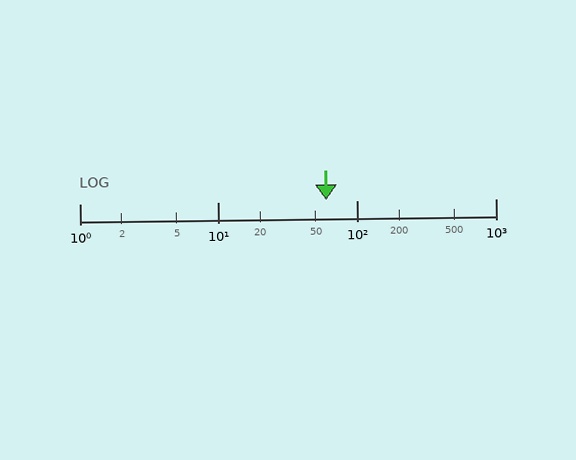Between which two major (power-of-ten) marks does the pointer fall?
The pointer is between 10 and 100.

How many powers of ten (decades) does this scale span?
The scale spans 3 decades, from 1 to 1000.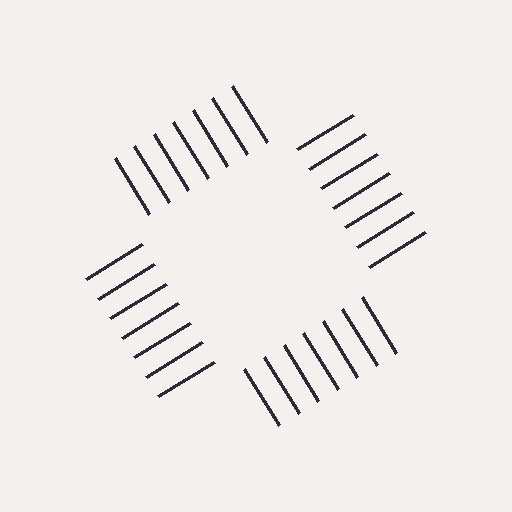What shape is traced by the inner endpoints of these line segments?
An illusory square — the line segments terminate on its edges but no continuous stroke is drawn.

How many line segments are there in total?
28 — 7 along each of the 4 edges.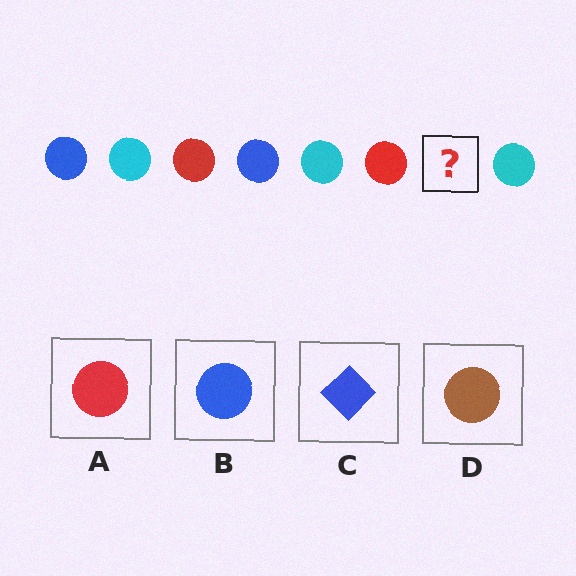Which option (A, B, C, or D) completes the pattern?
B.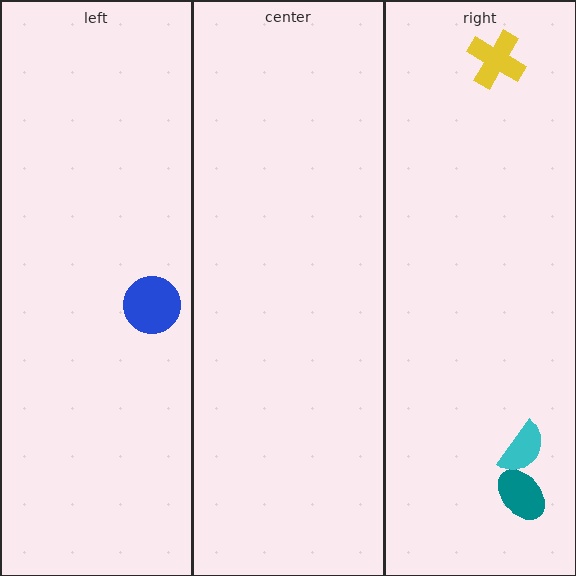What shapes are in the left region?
The blue circle.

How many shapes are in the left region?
1.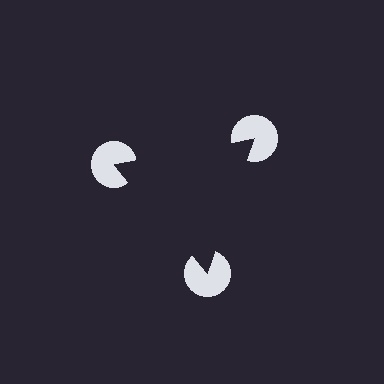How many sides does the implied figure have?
3 sides.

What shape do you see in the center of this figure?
An illusory triangle — its edges are inferred from the aligned wedge cuts in the pac-man discs, not physically drawn.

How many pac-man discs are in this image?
There are 3 — one at each vertex of the illusory triangle.